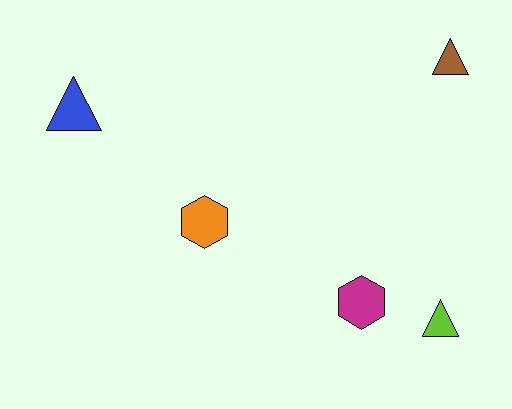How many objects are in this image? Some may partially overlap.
There are 5 objects.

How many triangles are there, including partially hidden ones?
There are 3 triangles.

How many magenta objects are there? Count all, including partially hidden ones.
There is 1 magenta object.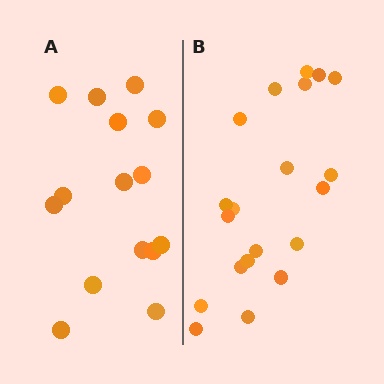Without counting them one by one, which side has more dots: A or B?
Region B (the right region) has more dots.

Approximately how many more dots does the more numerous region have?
Region B has about 5 more dots than region A.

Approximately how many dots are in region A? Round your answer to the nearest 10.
About 20 dots. (The exact count is 15, which rounds to 20.)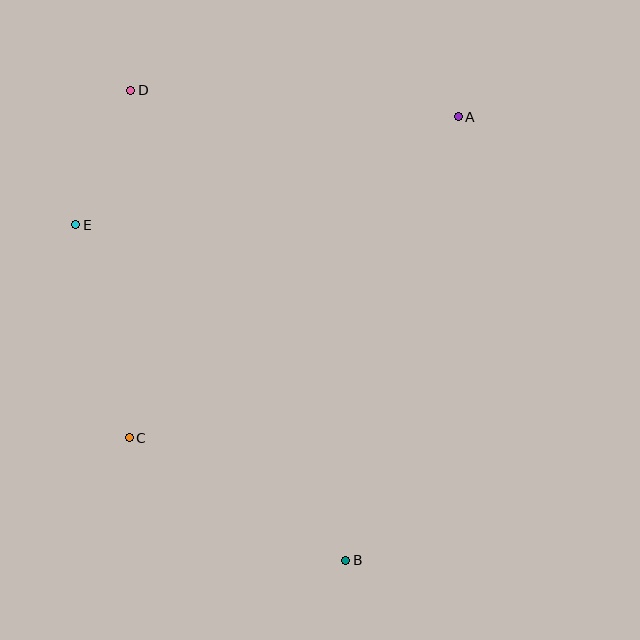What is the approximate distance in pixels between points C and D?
The distance between C and D is approximately 348 pixels.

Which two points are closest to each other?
Points D and E are closest to each other.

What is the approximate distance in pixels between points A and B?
The distance between A and B is approximately 458 pixels.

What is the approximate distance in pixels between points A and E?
The distance between A and E is approximately 398 pixels.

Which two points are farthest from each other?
Points B and D are farthest from each other.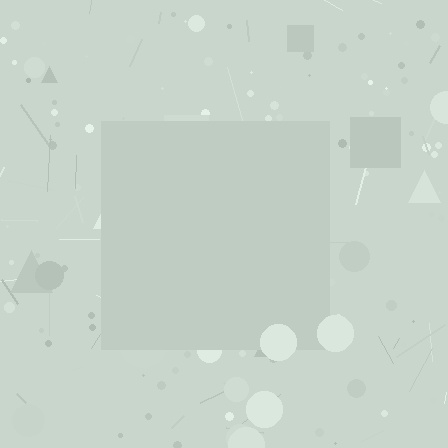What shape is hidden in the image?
A square is hidden in the image.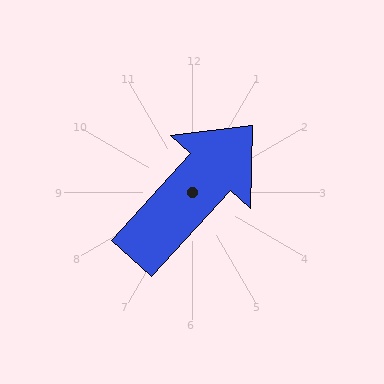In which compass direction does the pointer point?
Northeast.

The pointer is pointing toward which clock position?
Roughly 1 o'clock.